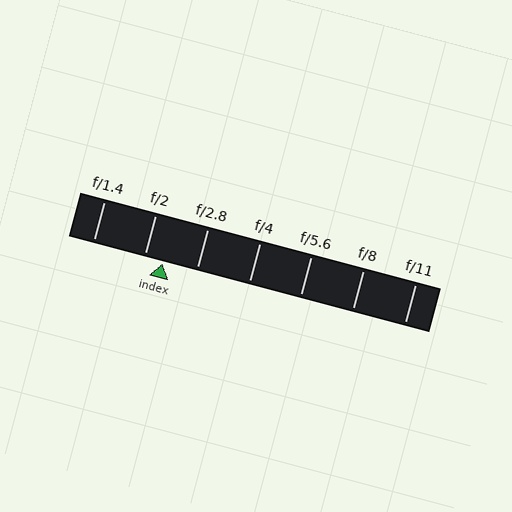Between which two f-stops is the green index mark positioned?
The index mark is between f/2 and f/2.8.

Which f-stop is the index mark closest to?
The index mark is closest to f/2.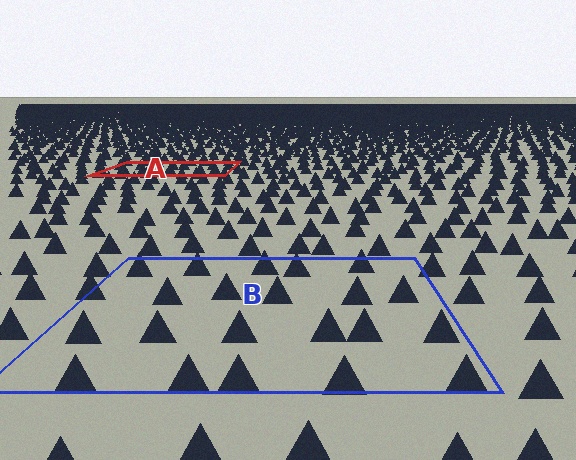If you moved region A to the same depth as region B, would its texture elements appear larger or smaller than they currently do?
They would appear larger. At a closer depth, the same texture elements are projected at a bigger on-screen size.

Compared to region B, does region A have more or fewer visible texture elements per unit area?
Region A has more texture elements per unit area — they are packed more densely because it is farther away.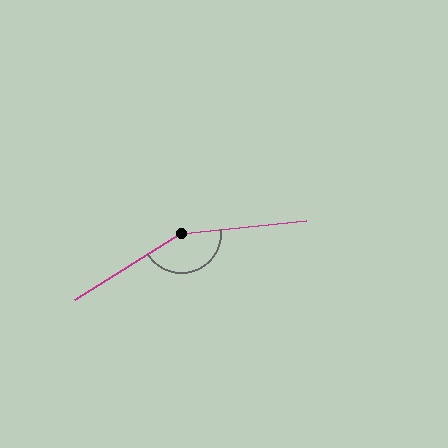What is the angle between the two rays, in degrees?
Approximately 154 degrees.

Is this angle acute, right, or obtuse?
It is obtuse.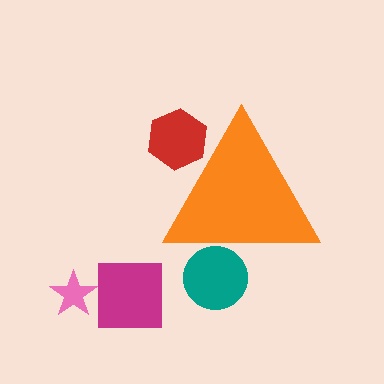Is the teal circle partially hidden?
Yes, the teal circle is partially hidden behind the orange triangle.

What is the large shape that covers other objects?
An orange triangle.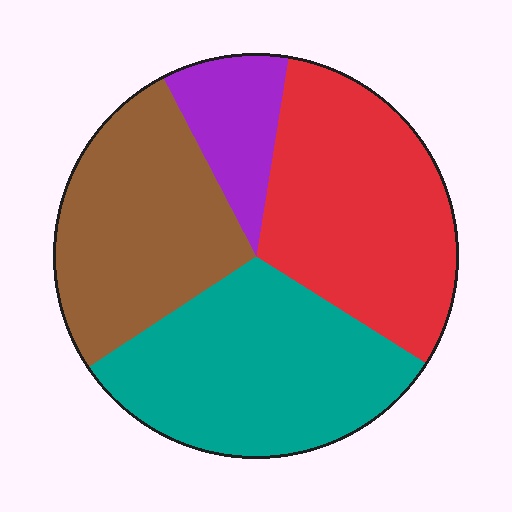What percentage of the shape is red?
Red covers roughly 30% of the shape.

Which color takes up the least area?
Purple, at roughly 10%.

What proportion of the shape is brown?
Brown covers about 25% of the shape.